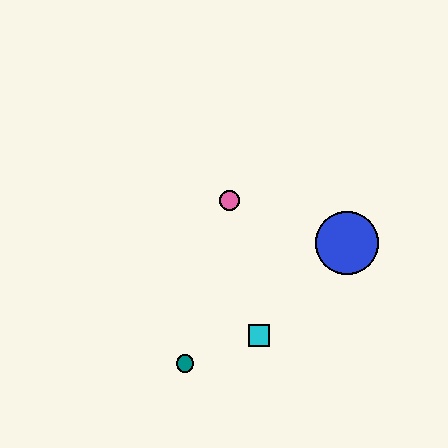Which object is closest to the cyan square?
The teal circle is closest to the cyan square.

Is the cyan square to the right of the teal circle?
Yes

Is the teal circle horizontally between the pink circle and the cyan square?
No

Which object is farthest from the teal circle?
The blue circle is farthest from the teal circle.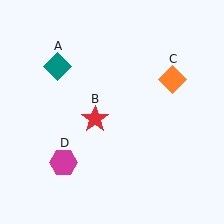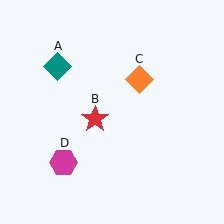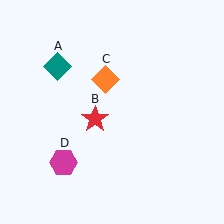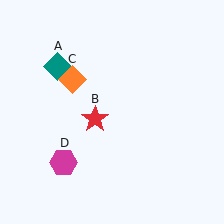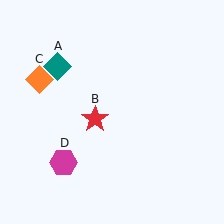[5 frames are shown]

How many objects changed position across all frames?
1 object changed position: orange diamond (object C).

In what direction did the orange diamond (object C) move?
The orange diamond (object C) moved left.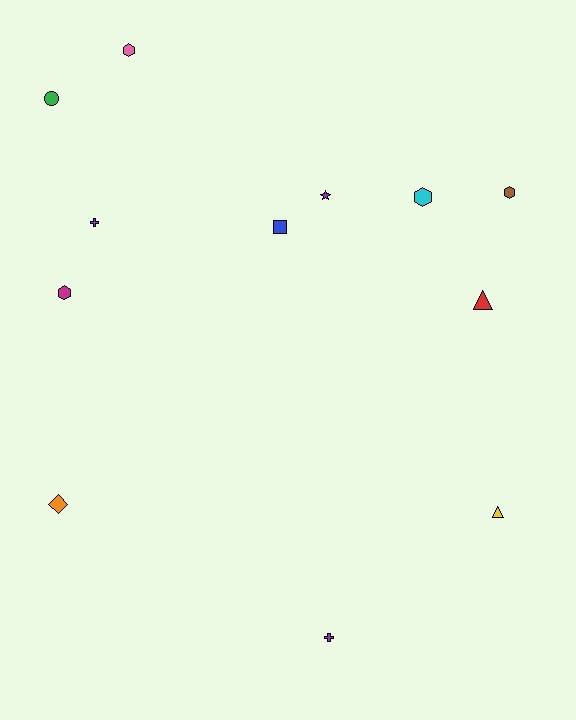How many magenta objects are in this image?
There is 1 magenta object.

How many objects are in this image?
There are 12 objects.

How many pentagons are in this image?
There are no pentagons.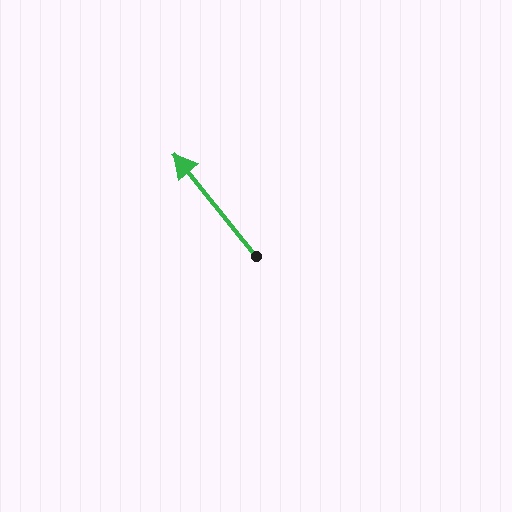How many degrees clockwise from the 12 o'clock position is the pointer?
Approximately 321 degrees.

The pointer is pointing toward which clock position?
Roughly 11 o'clock.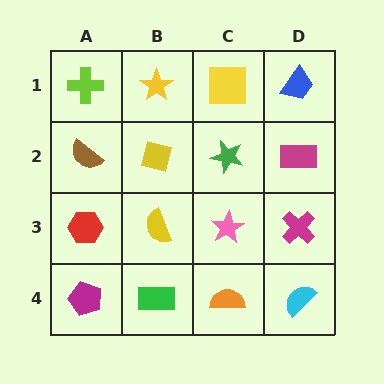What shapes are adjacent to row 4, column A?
A red hexagon (row 3, column A), a green rectangle (row 4, column B).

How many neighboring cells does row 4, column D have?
2.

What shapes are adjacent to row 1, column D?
A magenta rectangle (row 2, column D), a yellow square (row 1, column C).